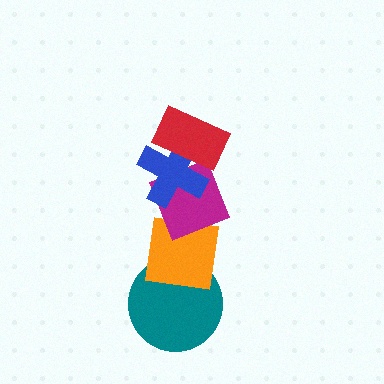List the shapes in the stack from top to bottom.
From top to bottom: the red rectangle, the blue cross, the magenta diamond, the orange square, the teal circle.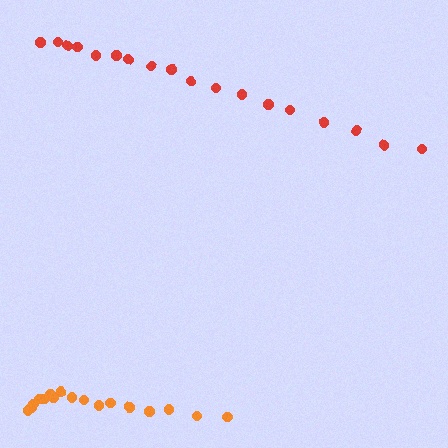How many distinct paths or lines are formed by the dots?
There are 2 distinct paths.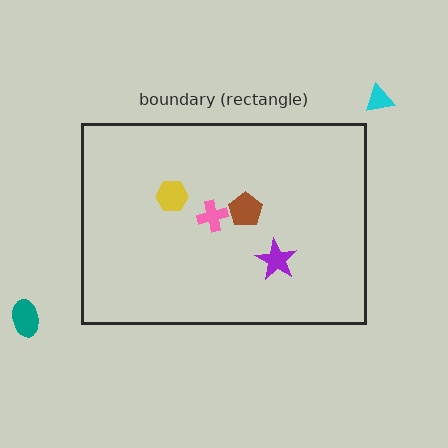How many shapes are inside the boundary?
4 inside, 2 outside.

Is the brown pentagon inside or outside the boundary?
Inside.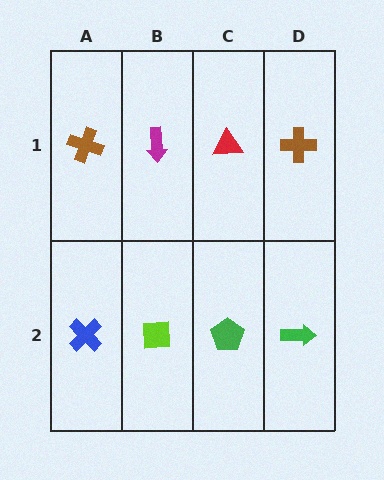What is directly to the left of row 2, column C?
A lime square.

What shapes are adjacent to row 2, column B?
A magenta arrow (row 1, column B), a blue cross (row 2, column A), a green pentagon (row 2, column C).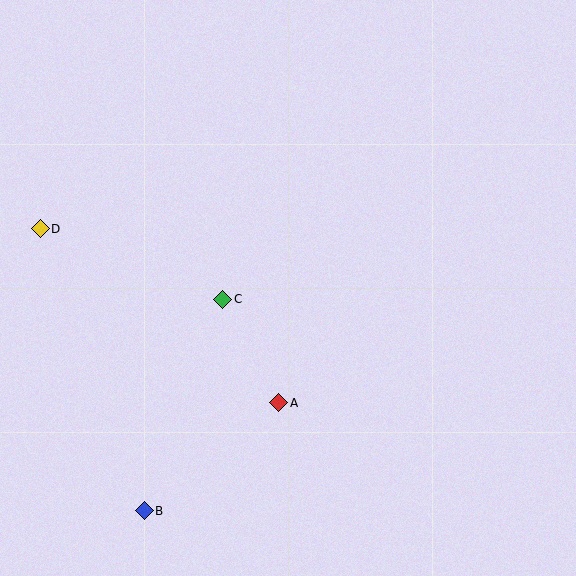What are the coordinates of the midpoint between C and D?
The midpoint between C and D is at (132, 264).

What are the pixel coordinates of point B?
Point B is at (144, 511).